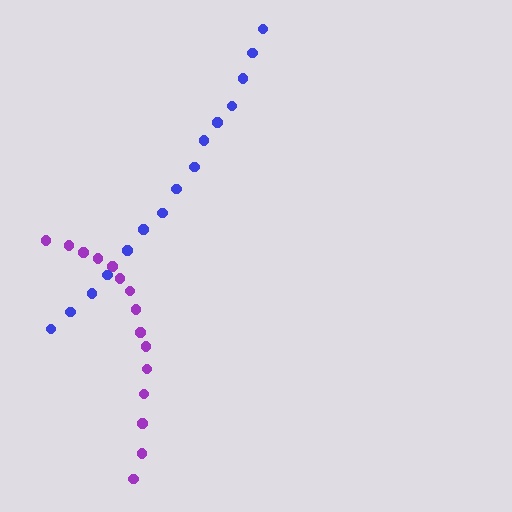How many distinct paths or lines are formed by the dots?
There are 2 distinct paths.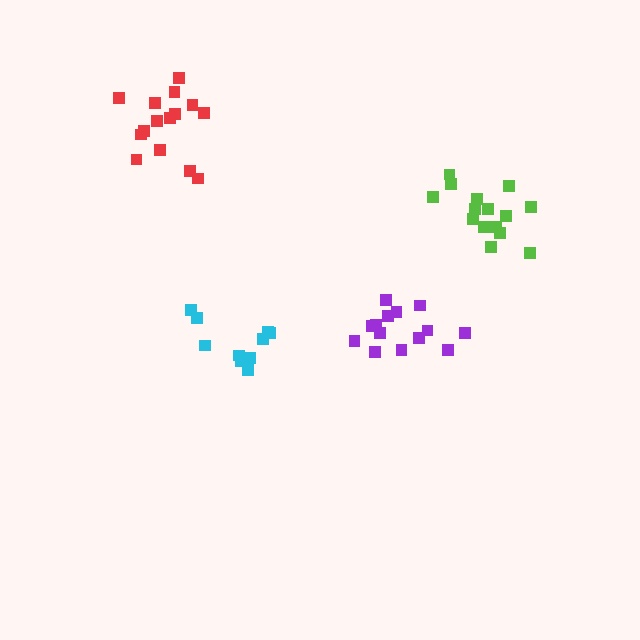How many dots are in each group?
Group 1: 15 dots, Group 2: 10 dots, Group 3: 14 dots, Group 4: 15 dots (54 total).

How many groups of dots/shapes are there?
There are 4 groups.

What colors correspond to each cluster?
The clusters are colored: red, cyan, purple, lime.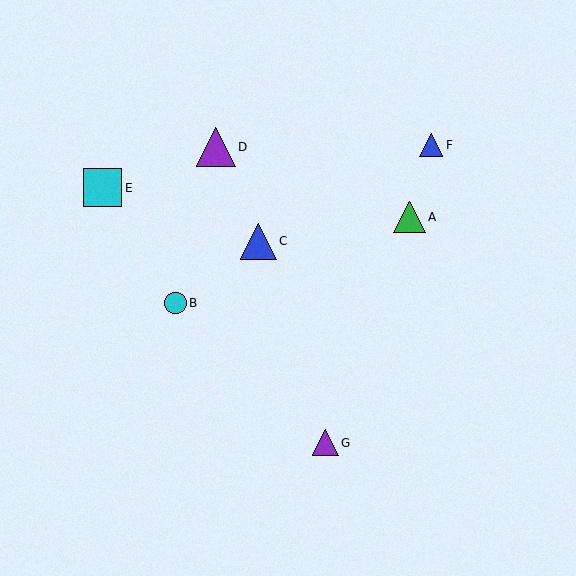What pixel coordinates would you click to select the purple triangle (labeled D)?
Click at (216, 147) to select the purple triangle D.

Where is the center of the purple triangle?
The center of the purple triangle is at (325, 443).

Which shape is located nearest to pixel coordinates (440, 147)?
The blue triangle (labeled F) at (431, 145) is nearest to that location.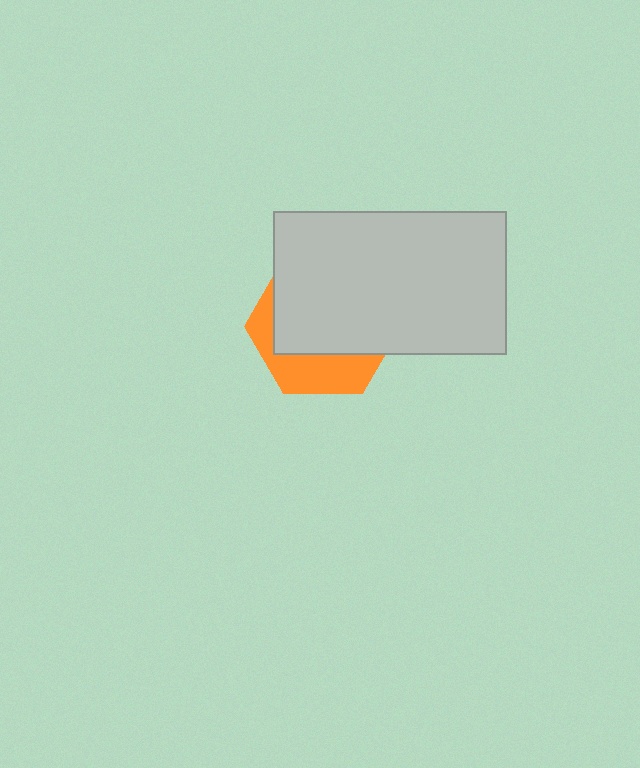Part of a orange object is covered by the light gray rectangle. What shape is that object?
It is a hexagon.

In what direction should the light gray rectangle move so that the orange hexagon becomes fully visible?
The light gray rectangle should move up. That is the shortest direction to clear the overlap and leave the orange hexagon fully visible.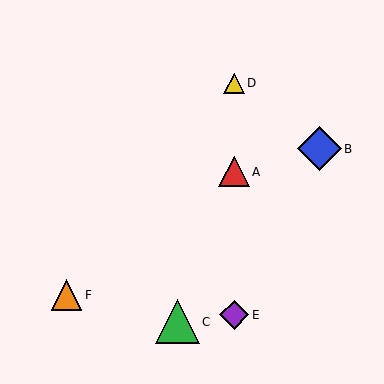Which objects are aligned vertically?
Objects A, D, E are aligned vertically.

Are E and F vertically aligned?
No, E is at x≈234 and F is at x≈67.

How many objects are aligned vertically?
3 objects (A, D, E) are aligned vertically.